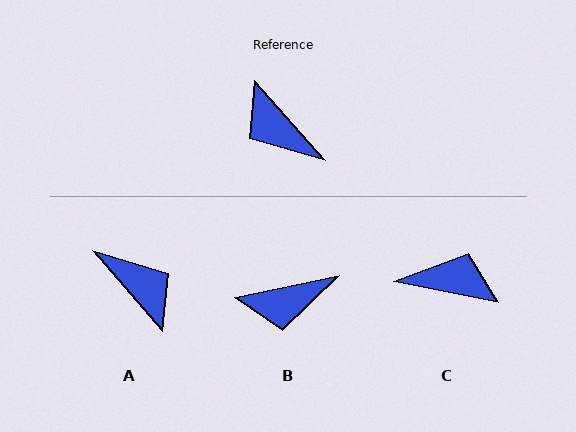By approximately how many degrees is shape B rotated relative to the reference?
Approximately 60 degrees counter-clockwise.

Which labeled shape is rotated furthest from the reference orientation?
A, about 179 degrees away.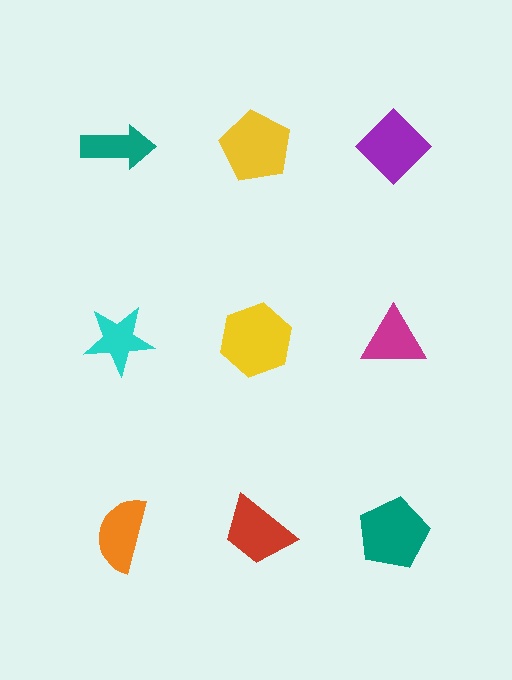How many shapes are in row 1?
3 shapes.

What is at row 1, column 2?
A yellow pentagon.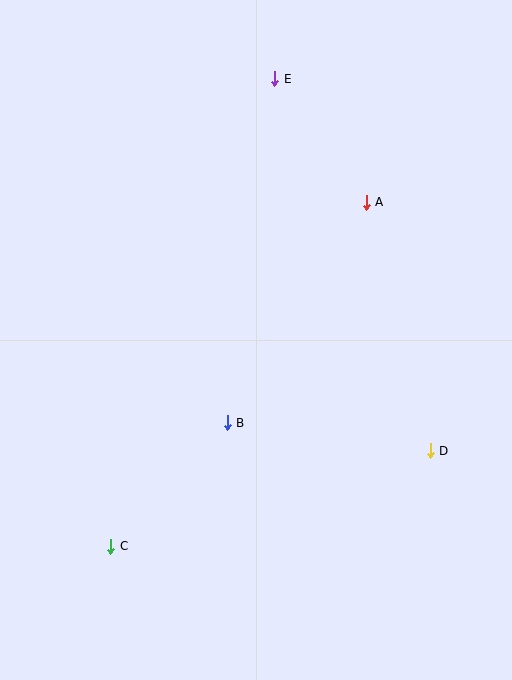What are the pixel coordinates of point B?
Point B is at (227, 423).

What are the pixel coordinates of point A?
Point A is at (366, 202).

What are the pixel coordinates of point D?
Point D is at (430, 451).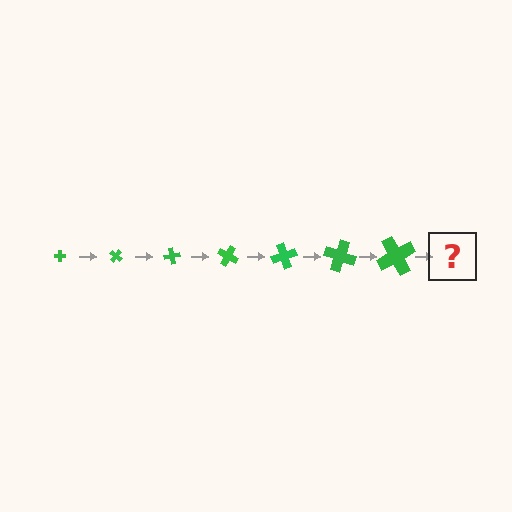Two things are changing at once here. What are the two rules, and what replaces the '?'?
The two rules are that the cross grows larger each step and it rotates 40 degrees each step. The '?' should be a cross, larger than the previous one and rotated 280 degrees from the start.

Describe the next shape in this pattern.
It should be a cross, larger than the previous one and rotated 280 degrees from the start.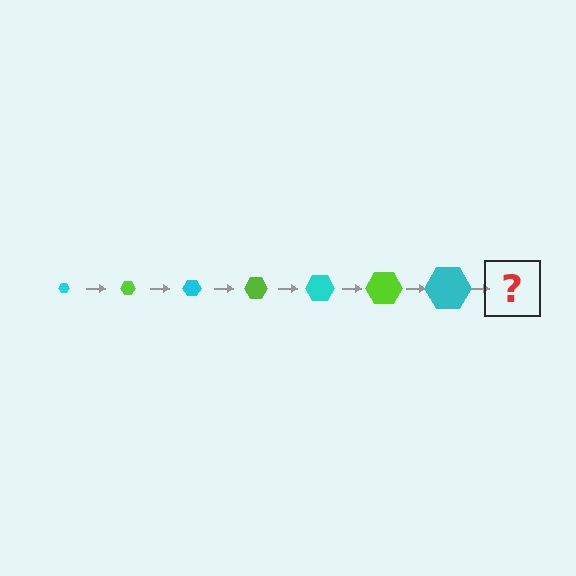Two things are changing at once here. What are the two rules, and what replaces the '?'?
The two rules are that the hexagon grows larger each step and the color cycles through cyan and lime. The '?' should be a lime hexagon, larger than the previous one.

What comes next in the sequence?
The next element should be a lime hexagon, larger than the previous one.